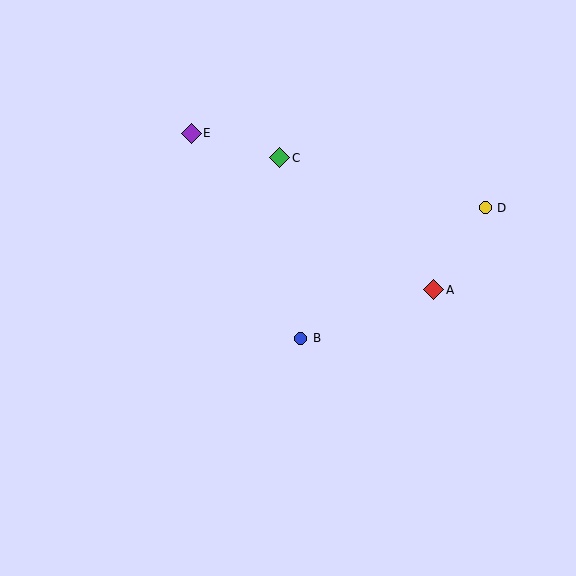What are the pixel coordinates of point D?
Point D is at (485, 208).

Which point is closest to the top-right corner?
Point D is closest to the top-right corner.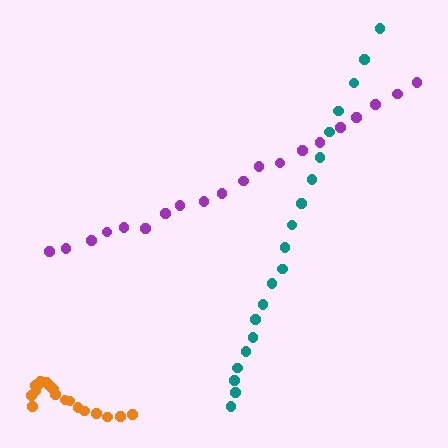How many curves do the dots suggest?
There are 3 distinct paths.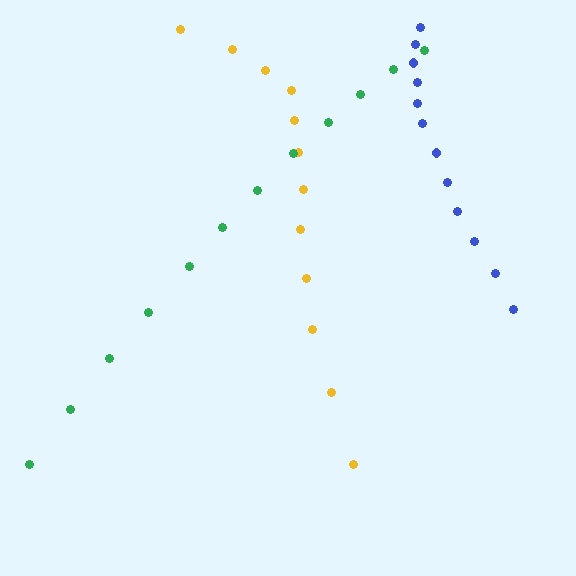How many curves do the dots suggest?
There are 3 distinct paths.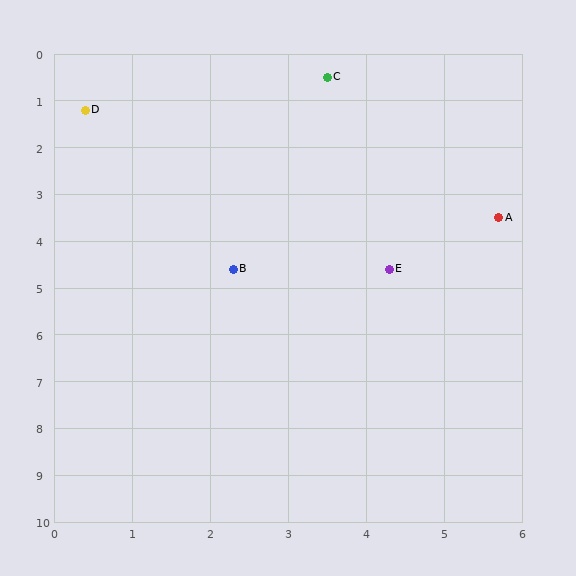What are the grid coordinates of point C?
Point C is at approximately (3.5, 0.5).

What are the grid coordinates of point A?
Point A is at approximately (5.7, 3.5).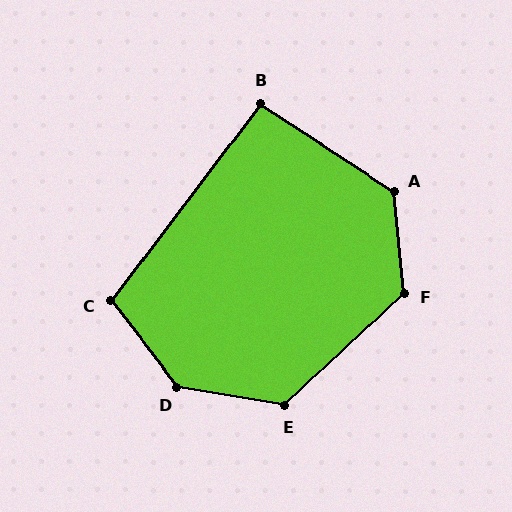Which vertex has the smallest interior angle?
B, at approximately 94 degrees.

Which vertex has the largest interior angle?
D, at approximately 138 degrees.